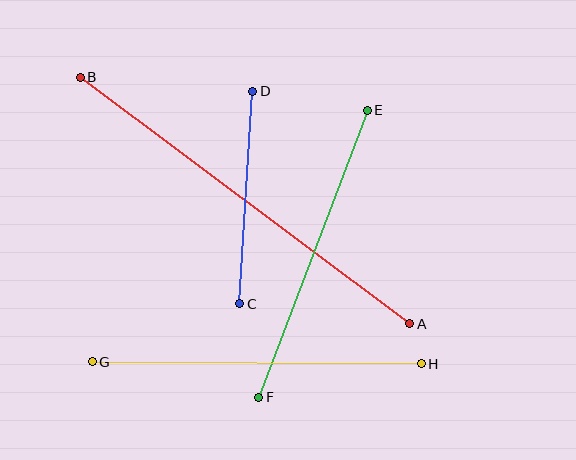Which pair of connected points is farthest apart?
Points A and B are farthest apart.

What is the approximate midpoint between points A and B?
The midpoint is at approximately (245, 200) pixels.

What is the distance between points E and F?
The distance is approximately 307 pixels.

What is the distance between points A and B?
The distance is approximately 412 pixels.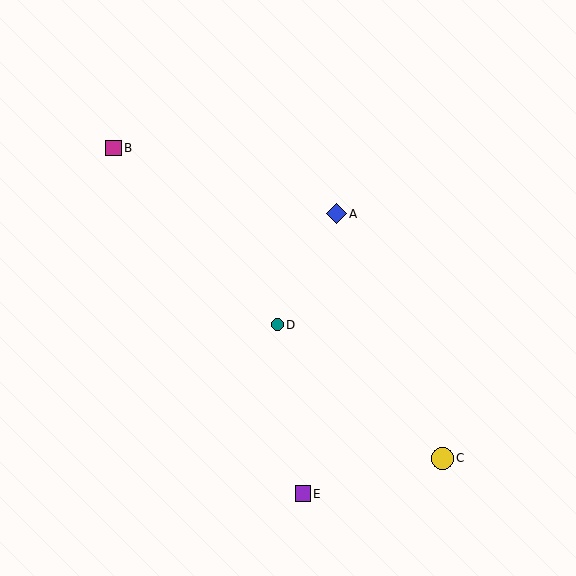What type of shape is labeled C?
Shape C is a yellow circle.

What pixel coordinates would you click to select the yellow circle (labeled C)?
Click at (443, 458) to select the yellow circle C.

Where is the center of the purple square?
The center of the purple square is at (303, 494).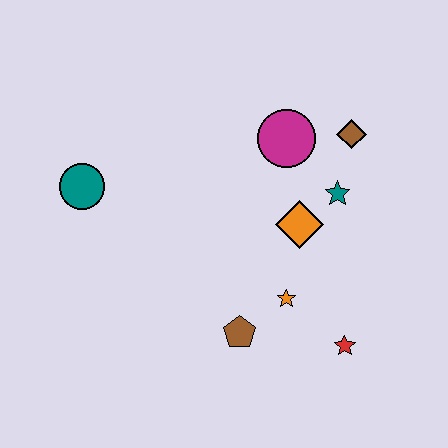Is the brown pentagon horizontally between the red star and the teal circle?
Yes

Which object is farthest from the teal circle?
The red star is farthest from the teal circle.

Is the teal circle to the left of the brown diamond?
Yes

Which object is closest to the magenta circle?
The brown diamond is closest to the magenta circle.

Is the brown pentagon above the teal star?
No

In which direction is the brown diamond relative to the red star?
The brown diamond is above the red star.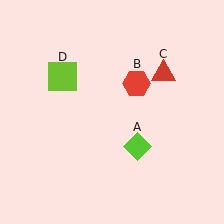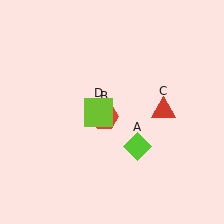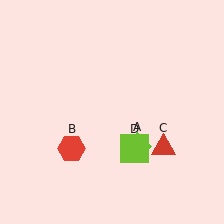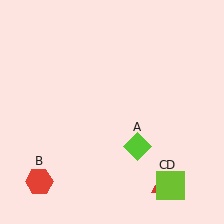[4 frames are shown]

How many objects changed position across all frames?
3 objects changed position: red hexagon (object B), red triangle (object C), lime square (object D).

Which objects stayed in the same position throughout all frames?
Lime diamond (object A) remained stationary.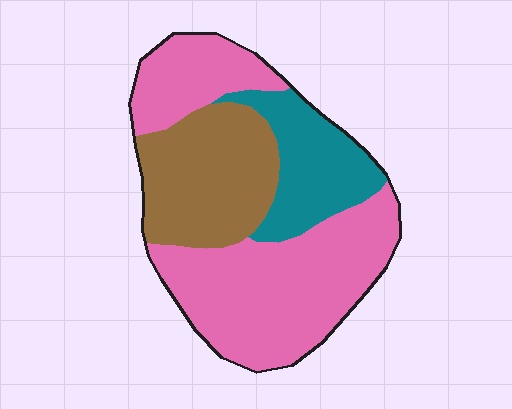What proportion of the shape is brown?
Brown takes up about one quarter (1/4) of the shape.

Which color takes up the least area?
Teal, at roughly 20%.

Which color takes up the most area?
Pink, at roughly 55%.